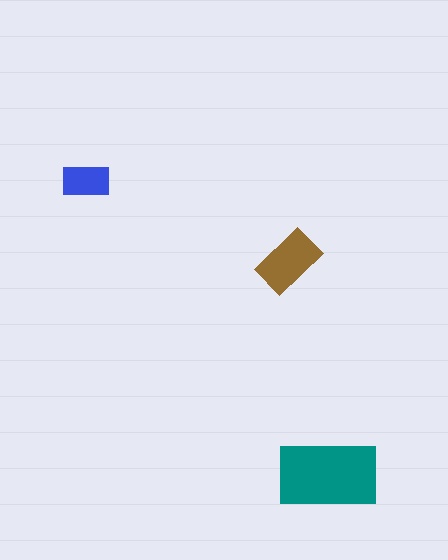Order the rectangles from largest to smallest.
the teal one, the brown one, the blue one.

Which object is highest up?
The blue rectangle is topmost.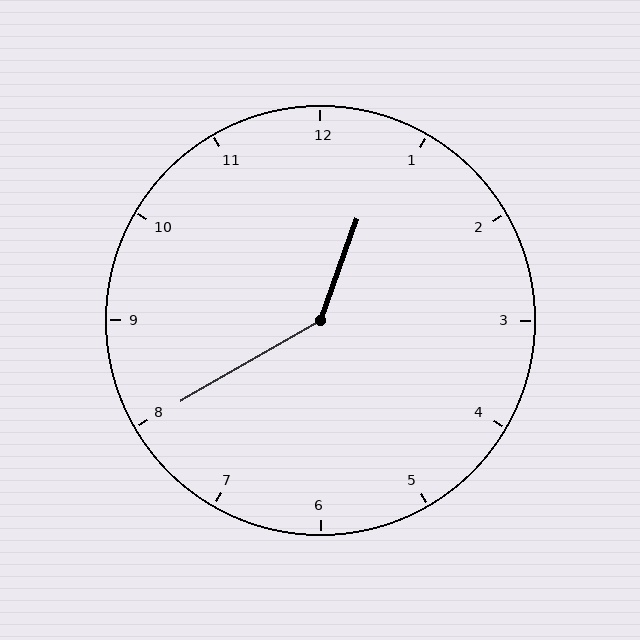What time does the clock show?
12:40.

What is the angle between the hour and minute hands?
Approximately 140 degrees.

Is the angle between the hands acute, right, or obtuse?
It is obtuse.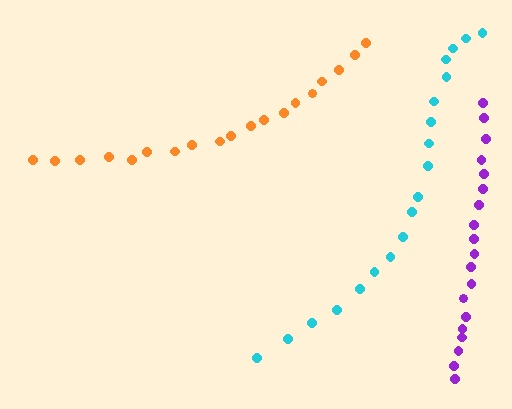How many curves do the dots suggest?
There are 3 distinct paths.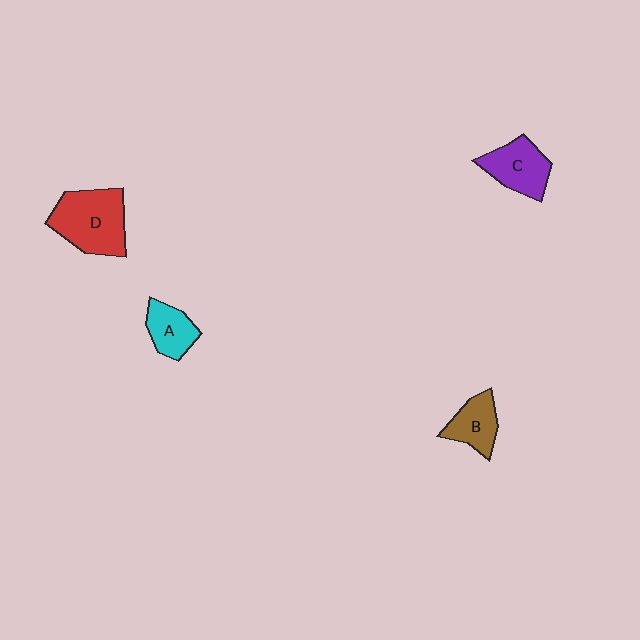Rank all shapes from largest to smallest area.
From largest to smallest: D (red), C (purple), B (brown), A (cyan).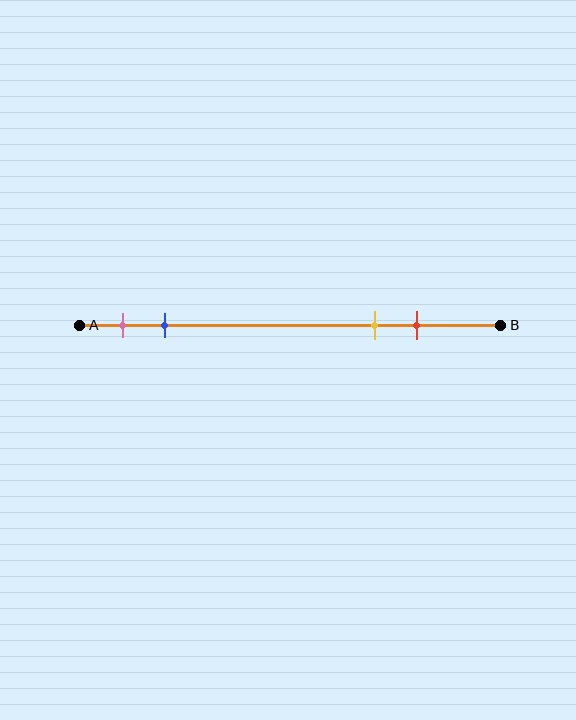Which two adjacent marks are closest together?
The pink and blue marks are the closest adjacent pair.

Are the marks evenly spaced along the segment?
No, the marks are not evenly spaced.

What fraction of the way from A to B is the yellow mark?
The yellow mark is approximately 70% (0.7) of the way from A to B.